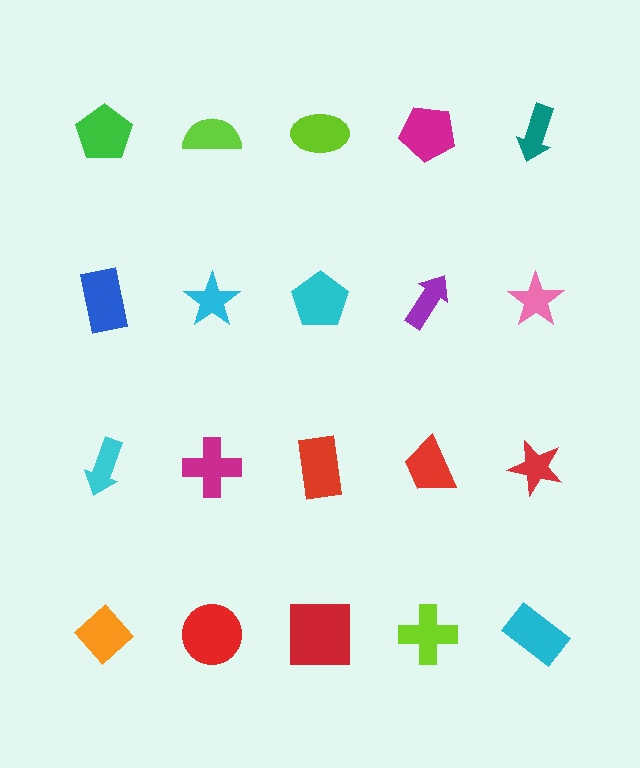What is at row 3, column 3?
A red rectangle.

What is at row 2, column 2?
A cyan star.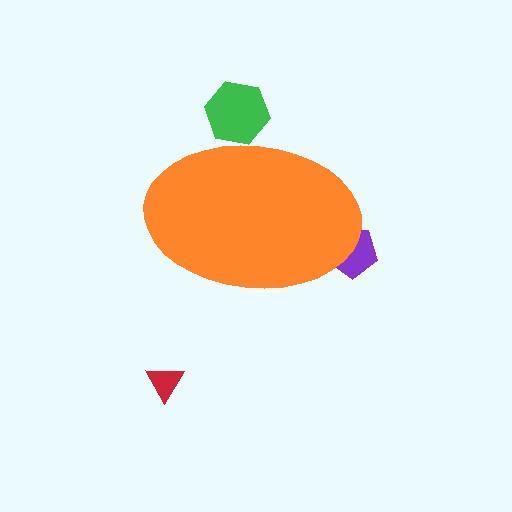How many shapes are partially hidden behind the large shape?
2 shapes are partially hidden.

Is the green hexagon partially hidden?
Yes, the green hexagon is partially hidden behind the orange ellipse.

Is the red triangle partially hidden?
No, the red triangle is fully visible.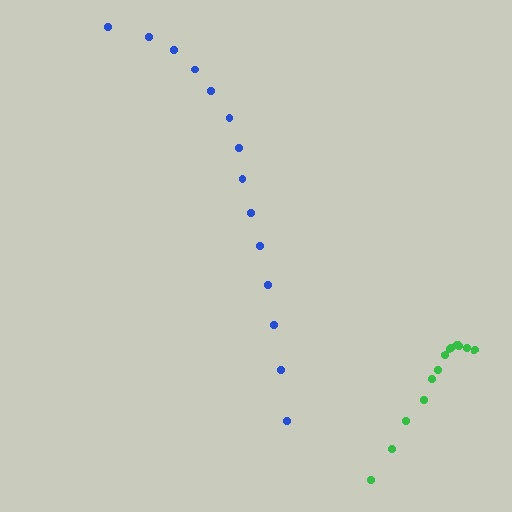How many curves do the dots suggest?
There are 2 distinct paths.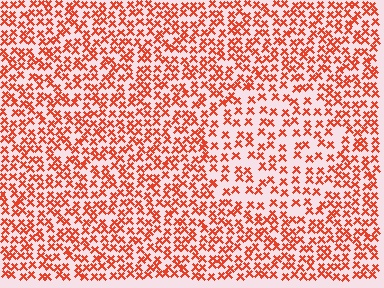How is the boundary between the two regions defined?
The boundary is defined by a change in element density (approximately 1.7x ratio). All elements are the same color, size, and shape.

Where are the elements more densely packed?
The elements are more densely packed outside the circle boundary.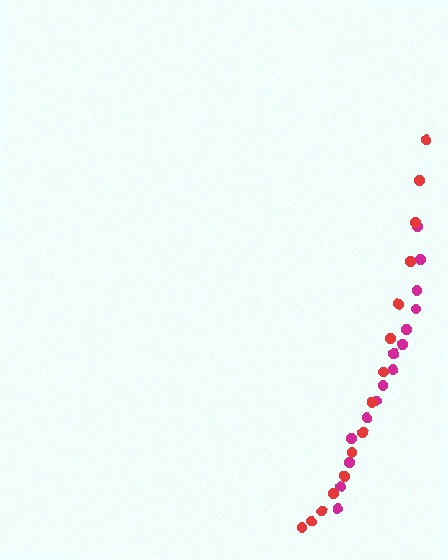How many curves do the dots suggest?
There are 2 distinct paths.